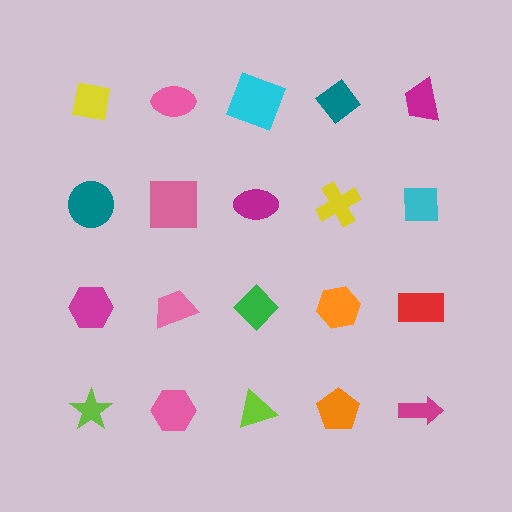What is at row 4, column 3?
A lime triangle.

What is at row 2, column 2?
A pink square.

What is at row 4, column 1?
A lime star.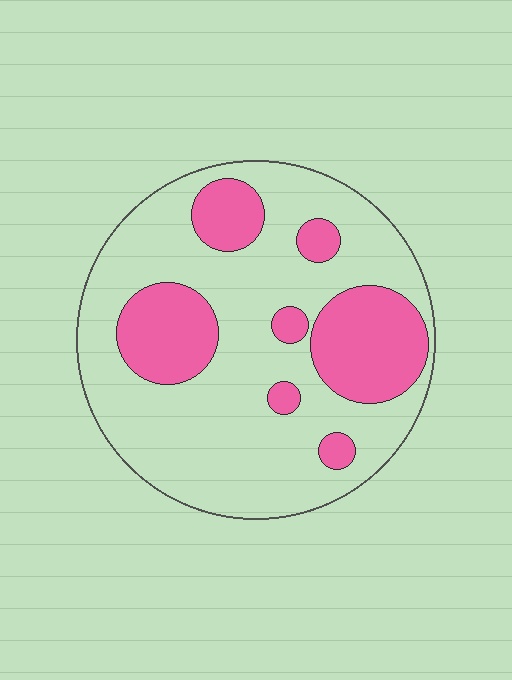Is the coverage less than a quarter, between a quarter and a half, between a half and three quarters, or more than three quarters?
Between a quarter and a half.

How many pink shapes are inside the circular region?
7.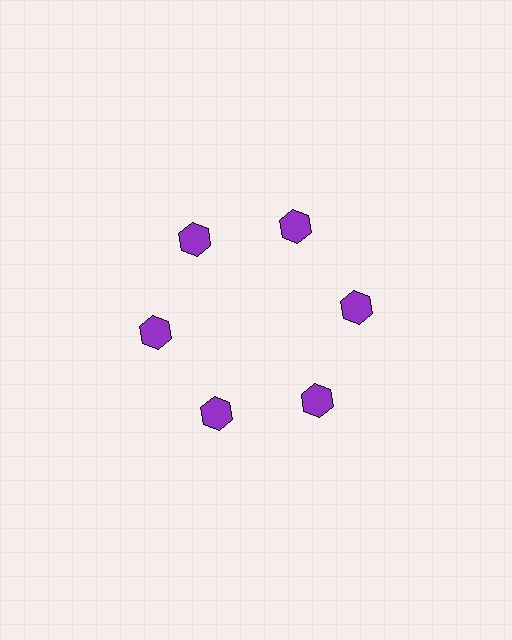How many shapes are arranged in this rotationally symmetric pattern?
There are 6 shapes, arranged in 6 groups of 1.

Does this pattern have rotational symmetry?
Yes, this pattern has 6-fold rotational symmetry. It looks the same after rotating 60 degrees around the center.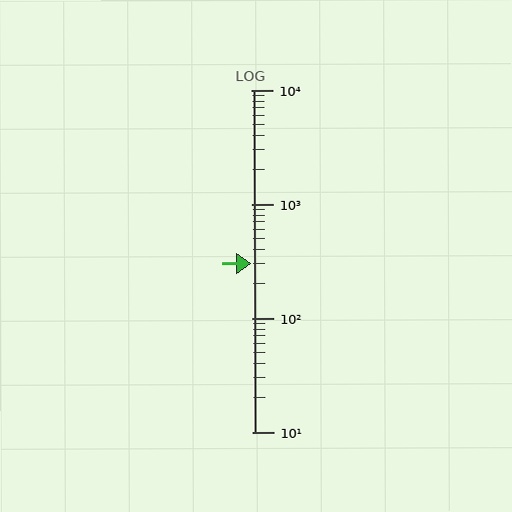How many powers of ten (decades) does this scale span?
The scale spans 3 decades, from 10 to 10000.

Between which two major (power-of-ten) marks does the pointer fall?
The pointer is between 100 and 1000.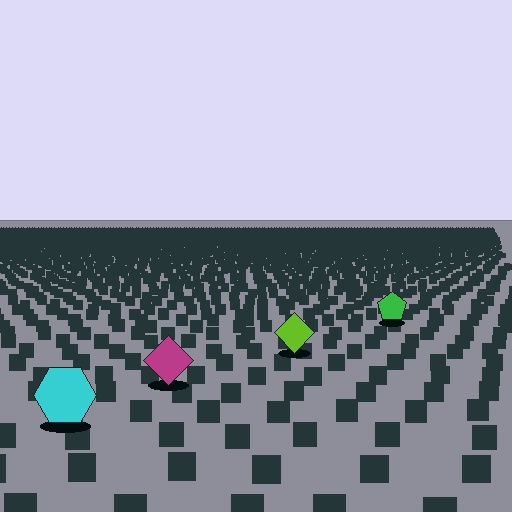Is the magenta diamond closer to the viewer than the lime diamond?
Yes. The magenta diamond is closer — you can tell from the texture gradient: the ground texture is coarser near it.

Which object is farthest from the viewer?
The green pentagon is farthest from the viewer. It appears smaller and the ground texture around it is denser.